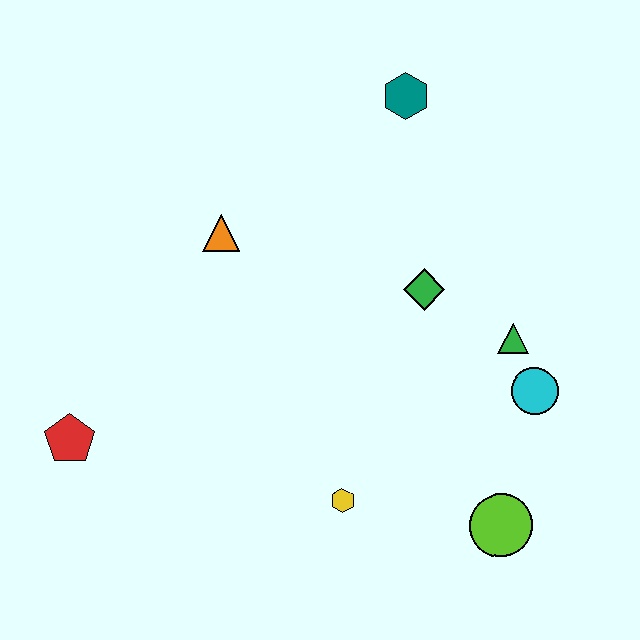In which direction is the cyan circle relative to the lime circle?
The cyan circle is above the lime circle.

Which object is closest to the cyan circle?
The green triangle is closest to the cyan circle.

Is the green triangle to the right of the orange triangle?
Yes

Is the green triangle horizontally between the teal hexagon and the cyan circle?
Yes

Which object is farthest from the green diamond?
The red pentagon is farthest from the green diamond.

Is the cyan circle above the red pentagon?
Yes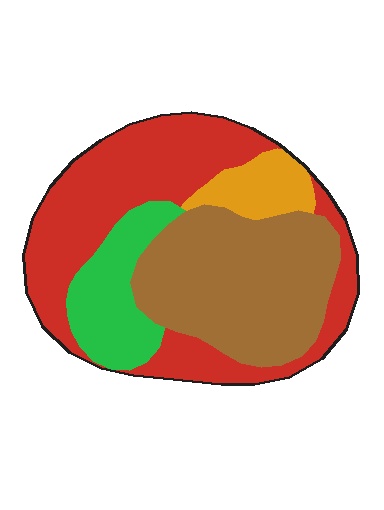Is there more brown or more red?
Red.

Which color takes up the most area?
Red, at roughly 40%.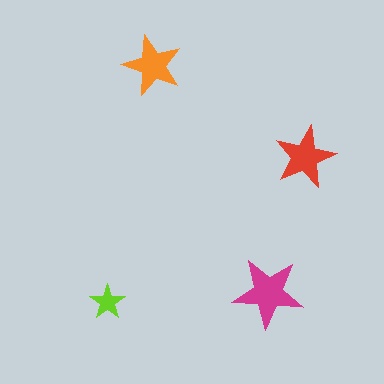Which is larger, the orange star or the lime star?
The orange one.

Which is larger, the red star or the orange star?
The red one.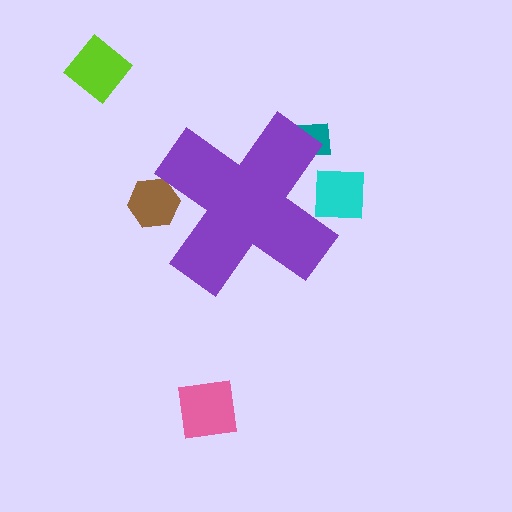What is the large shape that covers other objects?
A purple cross.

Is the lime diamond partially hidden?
No, the lime diamond is fully visible.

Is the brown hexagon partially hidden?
Yes, the brown hexagon is partially hidden behind the purple cross.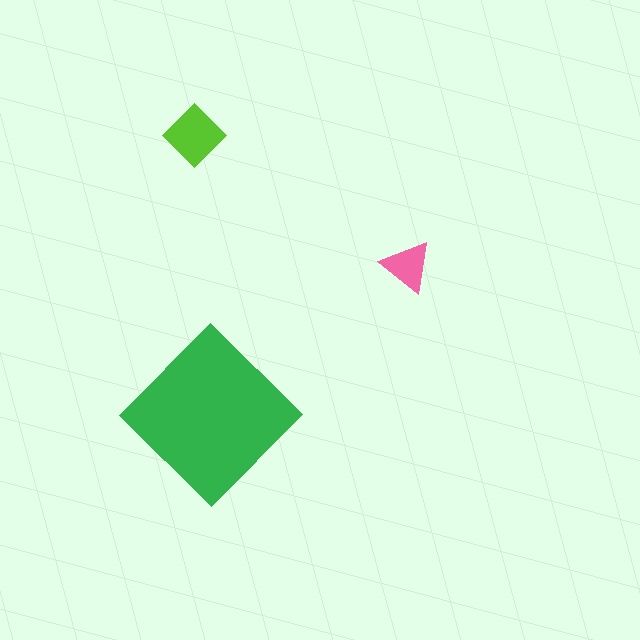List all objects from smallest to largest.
The pink triangle, the lime diamond, the green diamond.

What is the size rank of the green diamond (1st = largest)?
1st.